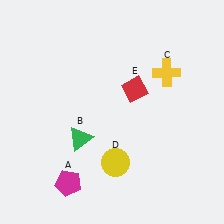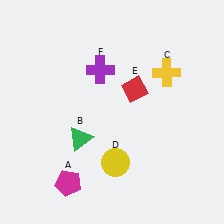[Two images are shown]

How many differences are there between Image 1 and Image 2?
There is 1 difference between the two images.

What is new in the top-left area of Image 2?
A purple cross (F) was added in the top-left area of Image 2.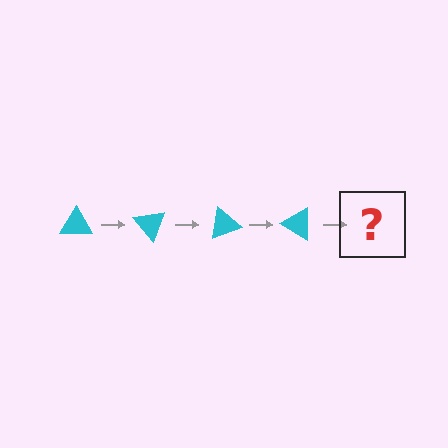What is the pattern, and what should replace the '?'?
The pattern is that the triangle rotates 50 degrees each step. The '?' should be a cyan triangle rotated 200 degrees.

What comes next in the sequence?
The next element should be a cyan triangle rotated 200 degrees.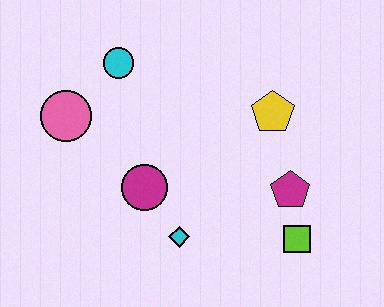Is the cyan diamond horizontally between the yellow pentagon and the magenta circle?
Yes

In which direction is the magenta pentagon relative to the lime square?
The magenta pentagon is above the lime square.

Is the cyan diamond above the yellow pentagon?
No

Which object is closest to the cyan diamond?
The magenta circle is closest to the cyan diamond.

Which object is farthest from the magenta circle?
The lime square is farthest from the magenta circle.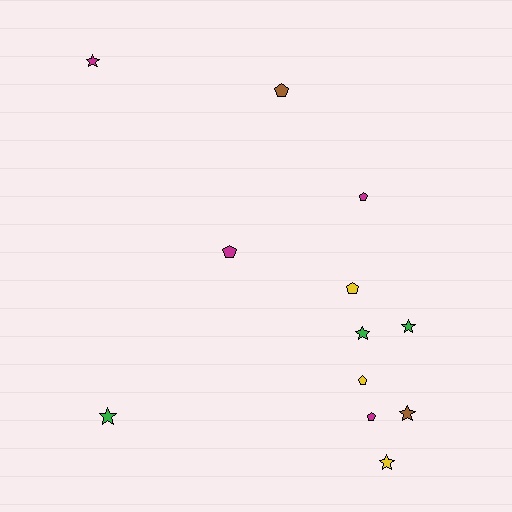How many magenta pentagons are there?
There are 3 magenta pentagons.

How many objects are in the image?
There are 12 objects.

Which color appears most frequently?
Magenta, with 4 objects.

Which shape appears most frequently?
Star, with 6 objects.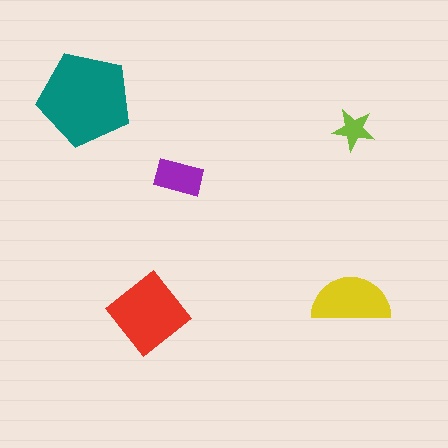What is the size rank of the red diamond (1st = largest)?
2nd.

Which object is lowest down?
The red diamond is bottommost.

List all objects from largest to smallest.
The teal pentagon, the red diamond, the yellow semicircle, the purple rectangle, the lime star.